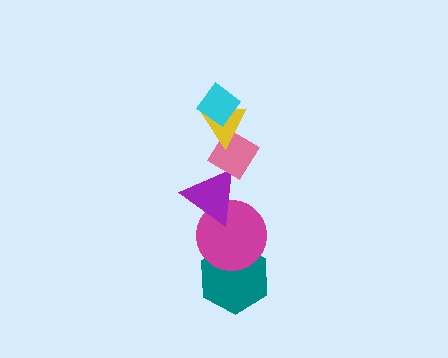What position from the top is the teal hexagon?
The teal hexagon is 6th from the top.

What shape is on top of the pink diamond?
The yellow triangle is on top of the pink diamond.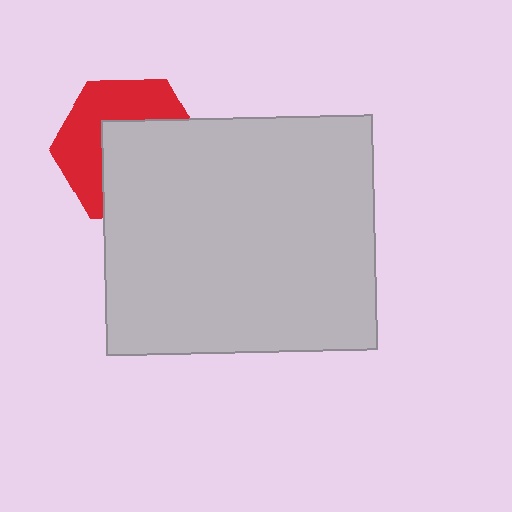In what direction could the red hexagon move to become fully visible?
The red hexagon could move toward the upper-left. That would shift it out from behind the light gray rectangle entirely.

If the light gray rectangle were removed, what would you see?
You would see the complete red hexagon.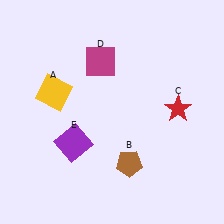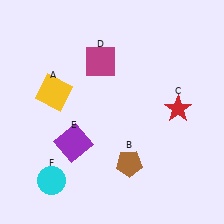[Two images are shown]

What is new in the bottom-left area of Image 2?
A cyan circle (F) was added in the bottom-left area of Image 2.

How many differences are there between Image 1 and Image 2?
There is 1 difference between the two images.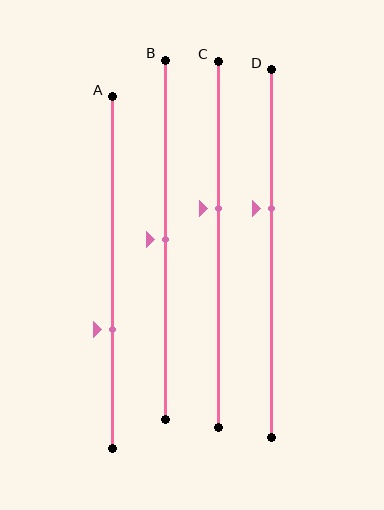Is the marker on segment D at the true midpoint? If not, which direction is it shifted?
No, the marker on segment D is shifted upward by about 12% of the segment length.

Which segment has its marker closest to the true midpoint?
Segment B has its marker closest to the true midpoint.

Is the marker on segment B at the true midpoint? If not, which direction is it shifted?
Yes, the marker on segment B is at the true midpoint.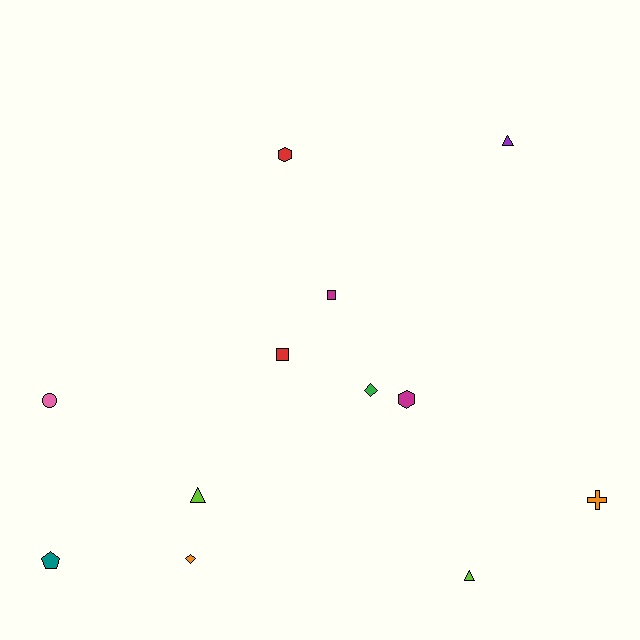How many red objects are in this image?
There are 2 red objects.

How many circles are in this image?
There is 1 circle.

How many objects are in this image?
There are 12 objects.